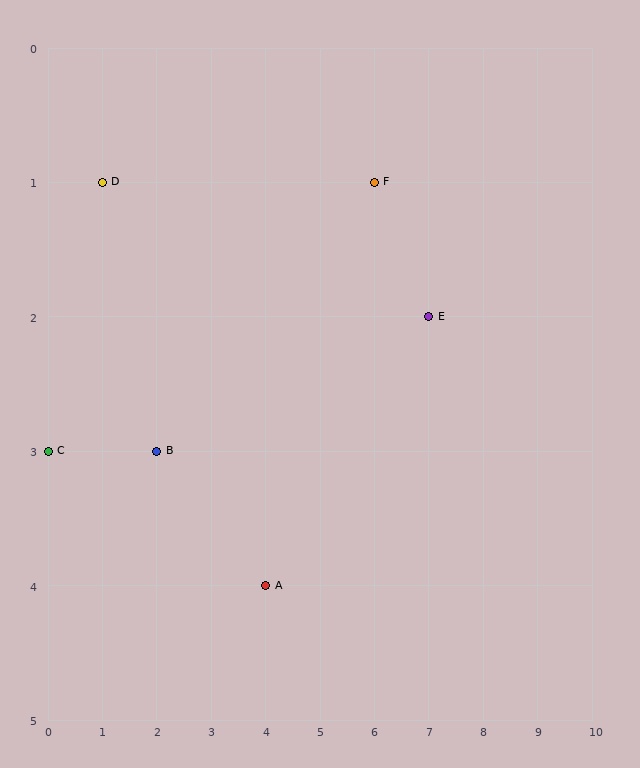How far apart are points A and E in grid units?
Points A and E are 3 columns and 2 rows apart (about 3.6 grid units diagonally).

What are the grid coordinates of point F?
Point F is at grid coordinates (6, 1).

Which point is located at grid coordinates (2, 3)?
Point B is at (2, 3).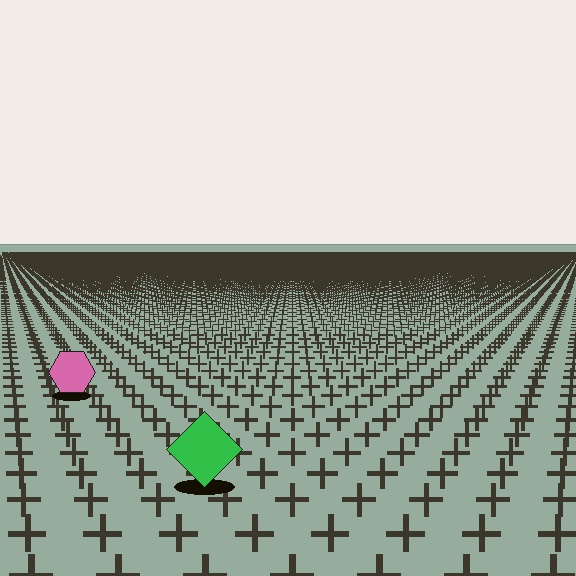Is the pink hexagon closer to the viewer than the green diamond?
No. The green diamond is closer — you can tell from the texture gradient: the ground texture is coarser near it.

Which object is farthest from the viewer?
The pink hexagon is farthest from the viewer. It appears smaller and the ground texture around it is denser.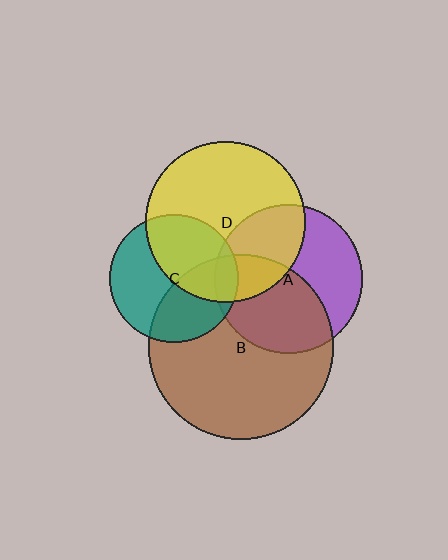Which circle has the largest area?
Circle B (brown).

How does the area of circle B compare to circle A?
Approximately 1.5 times.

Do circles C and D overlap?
Yes.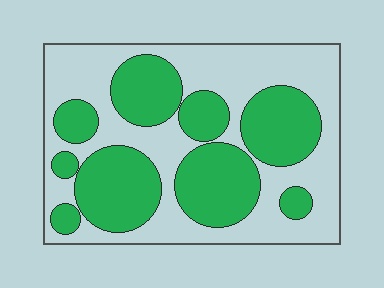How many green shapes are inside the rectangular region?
9.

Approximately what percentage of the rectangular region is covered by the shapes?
Approximately 45%.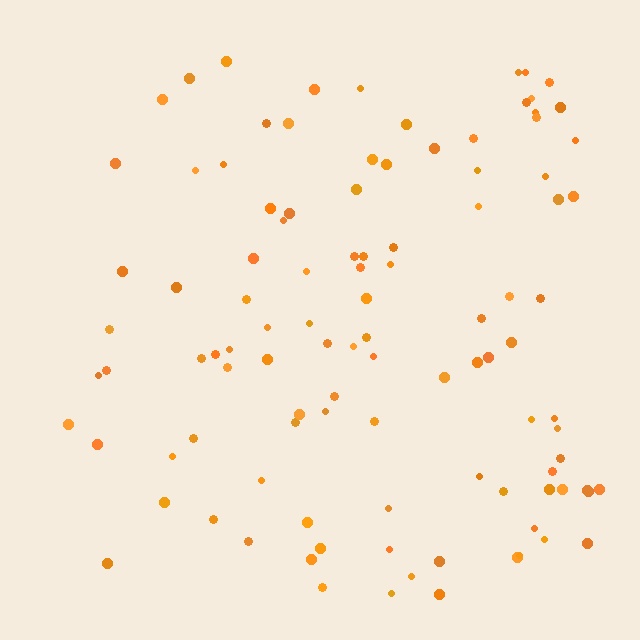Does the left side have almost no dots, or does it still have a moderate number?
Still a moderate number, just noticeably fewer than the right.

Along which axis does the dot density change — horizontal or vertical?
Horizontal.